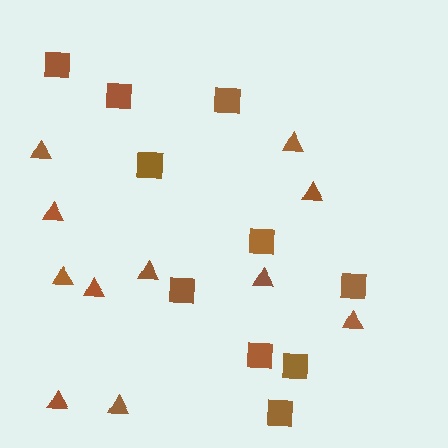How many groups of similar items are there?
There are 2 groups: one group of triangles (11) and one group of squares (10).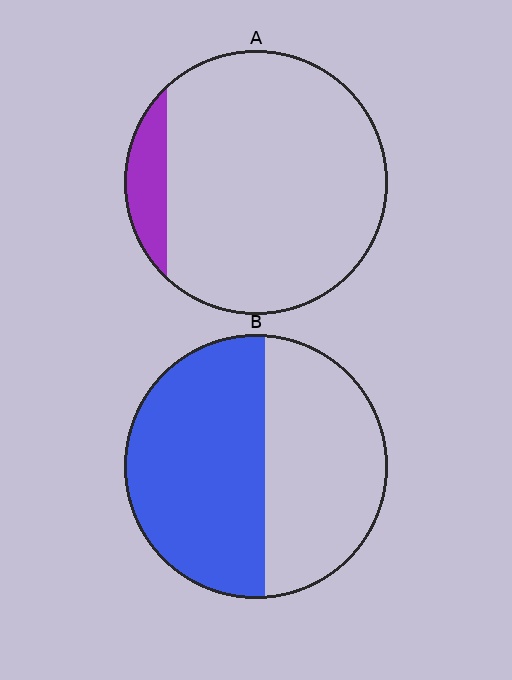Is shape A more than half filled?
No.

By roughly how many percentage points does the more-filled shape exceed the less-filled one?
By roughly 45 percentage points (B over A).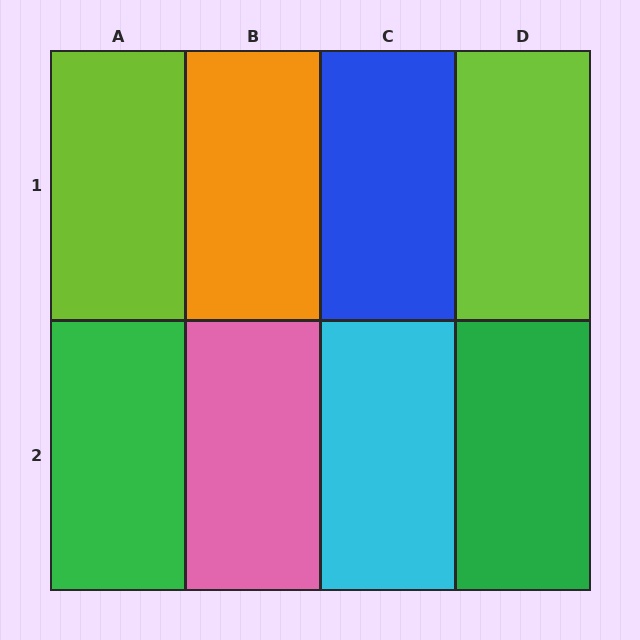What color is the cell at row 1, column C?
Blue.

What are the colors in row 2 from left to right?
Green, pink, cyan, green.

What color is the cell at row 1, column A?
Lime.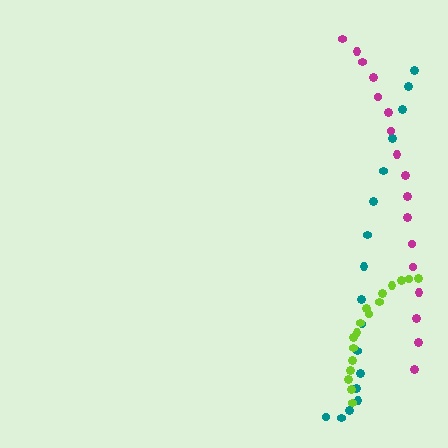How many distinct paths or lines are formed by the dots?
There are 3 distinct paths.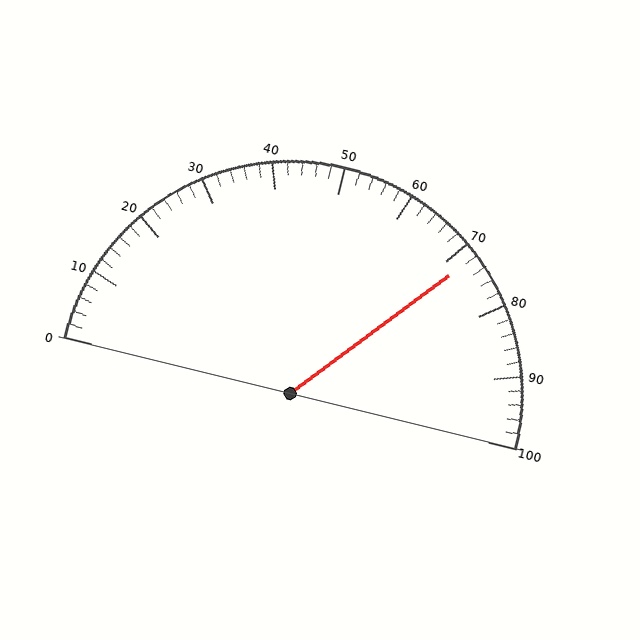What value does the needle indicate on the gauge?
The needle indicates approximately 72.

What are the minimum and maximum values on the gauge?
The gauge ranges from 0 to 100.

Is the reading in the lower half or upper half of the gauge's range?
The reading is in the upper half of the range (0 to 100).